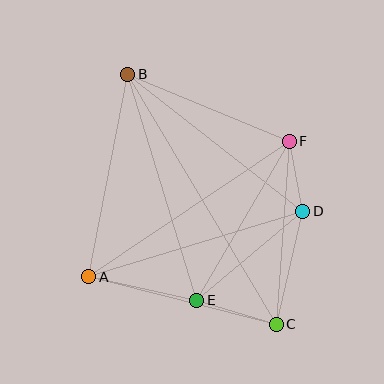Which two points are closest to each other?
Points D and F are closest to each other.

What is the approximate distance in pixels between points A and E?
The distance between A and E is approximately 110 pixels.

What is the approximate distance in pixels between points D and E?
The distance between D and E is approximately 138 pixels.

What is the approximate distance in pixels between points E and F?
The distance between E and F is approximately 184 pixels.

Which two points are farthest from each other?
Points B and C are farthest from each other.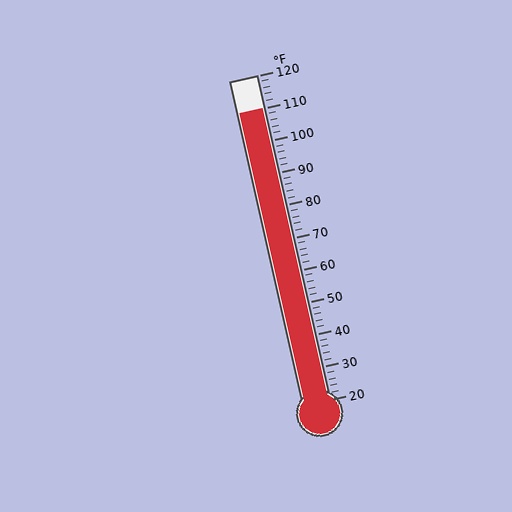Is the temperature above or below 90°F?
The temperature is above 90°F.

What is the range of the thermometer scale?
The thermometer scale ranges from 20°F to 120°F.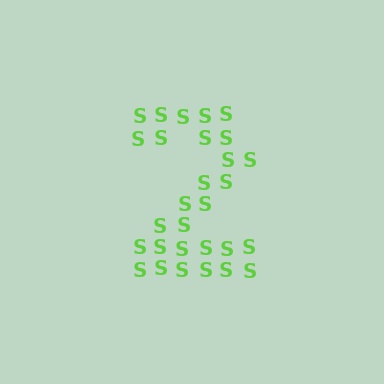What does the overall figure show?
The overall figure shows the digit 2.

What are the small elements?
The small elements are letter S's.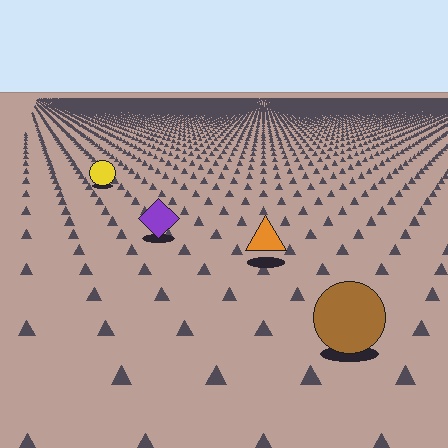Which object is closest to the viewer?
The brown circle is closest. The texture marks near it are larger and more spread out.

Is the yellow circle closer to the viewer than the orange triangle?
No. The orange triangle is closer — you can tell from the texture gradient: the ground texture is coarser near it.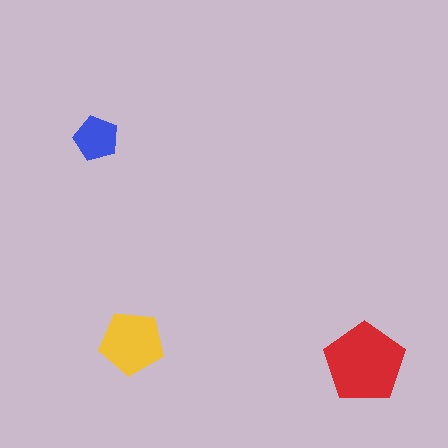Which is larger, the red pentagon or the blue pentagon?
The red one.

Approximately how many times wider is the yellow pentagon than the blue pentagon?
About 1.5 times wider.